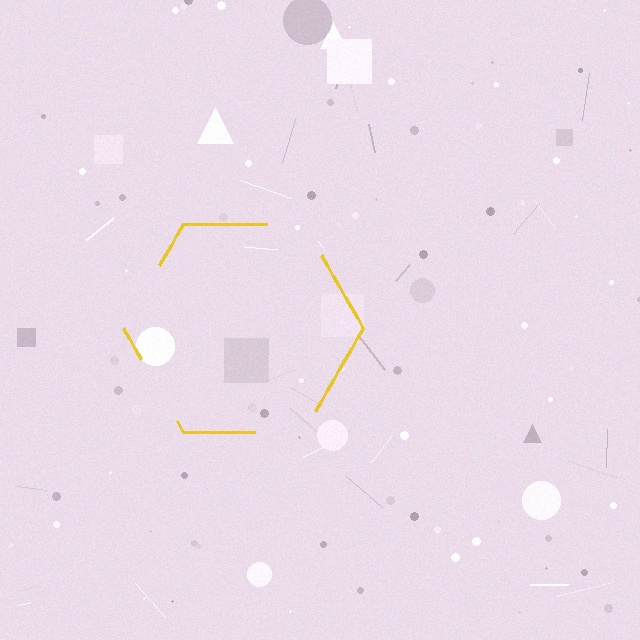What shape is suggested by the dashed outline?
The dashed outline suggests a hexagon.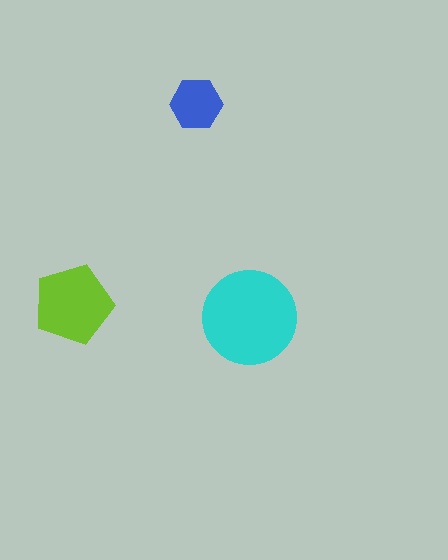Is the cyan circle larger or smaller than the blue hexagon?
Larger.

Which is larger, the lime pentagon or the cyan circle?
The cyan circle.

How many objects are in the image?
There are 3 objects in the image.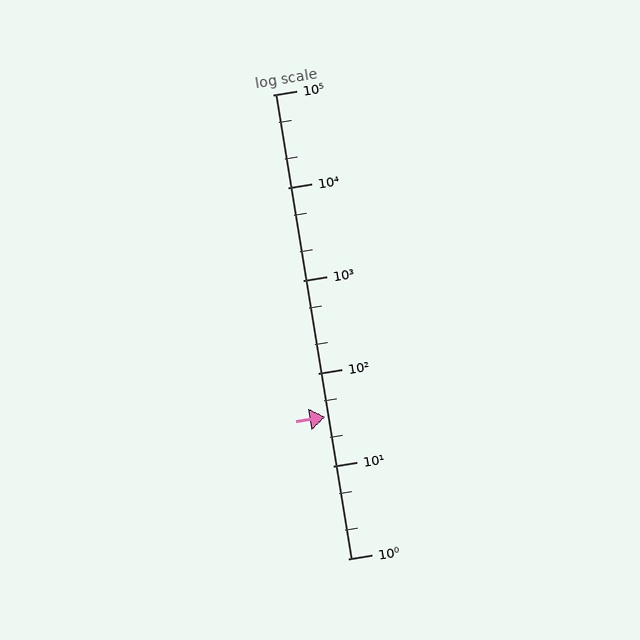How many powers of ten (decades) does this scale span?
The scale spans 5 decades, from 1 to 100000.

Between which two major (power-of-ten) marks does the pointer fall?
The pointer is between 10 and 100.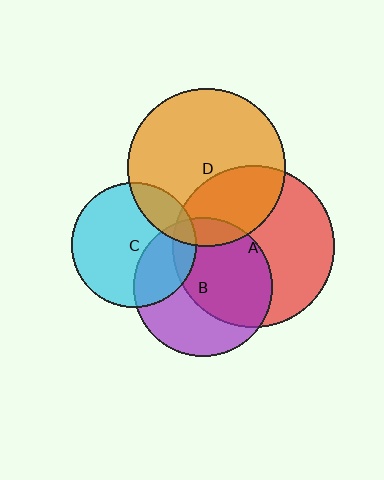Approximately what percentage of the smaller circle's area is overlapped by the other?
Approximately 10%.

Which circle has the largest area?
Circle A (red).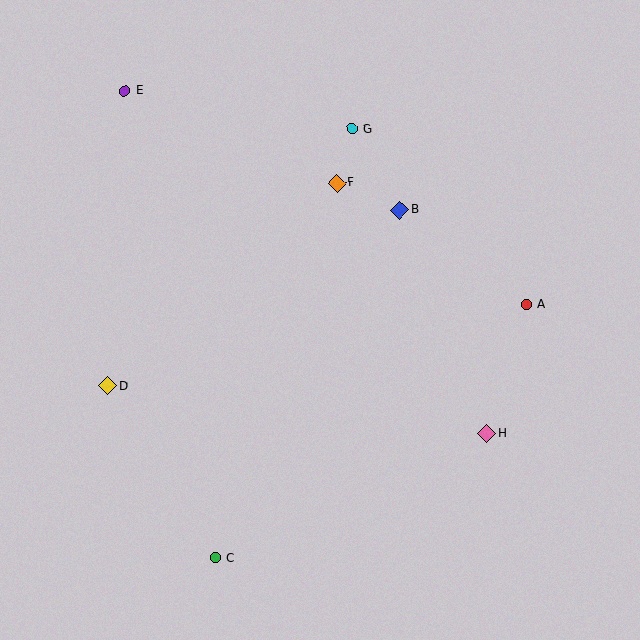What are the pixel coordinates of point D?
Point D is at (108, 386).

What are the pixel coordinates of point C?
Point C is at (215, 558).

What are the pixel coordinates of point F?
Point F is at (337, 183).